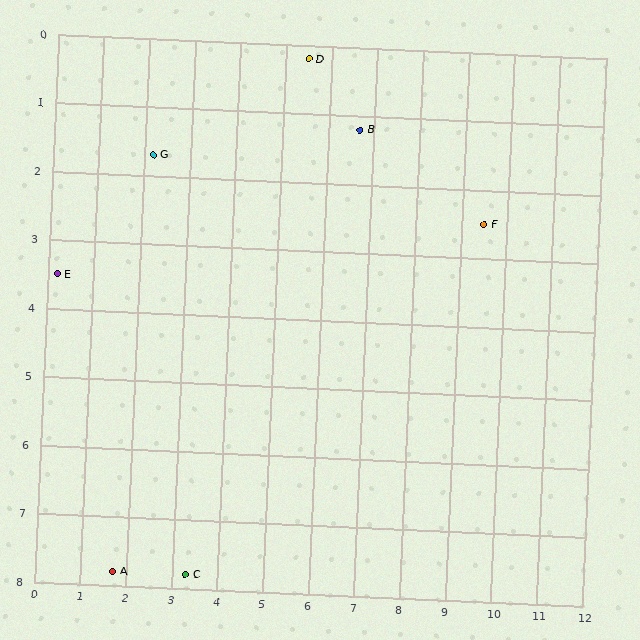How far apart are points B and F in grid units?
Points B and F are about 3.1 grid units apart.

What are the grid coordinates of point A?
Point A is at approximately (1.7, 7.8).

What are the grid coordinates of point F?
Point F is at approximately (9.5, 2.5).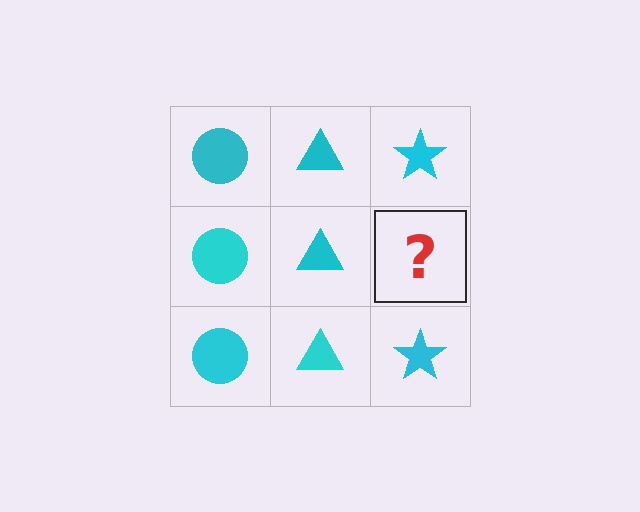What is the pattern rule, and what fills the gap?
The rule is that each column has a consistent shape. The gap should be filled with a cyan star.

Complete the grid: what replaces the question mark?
The question mark should be replaced with a cyan star.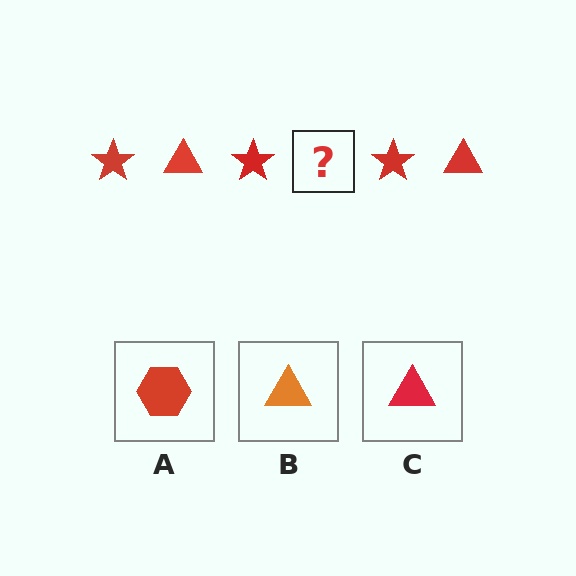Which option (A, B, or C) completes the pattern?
C.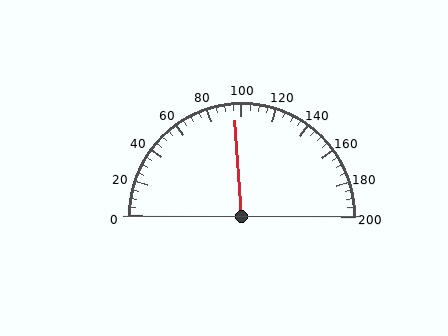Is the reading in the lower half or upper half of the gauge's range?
The reading is in the lower half of the range (0 to 200).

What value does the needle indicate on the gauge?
The needle indicates approximately 95.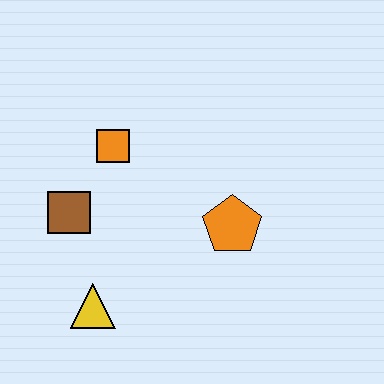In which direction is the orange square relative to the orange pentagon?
The orange square is to the left of the orange pentagon.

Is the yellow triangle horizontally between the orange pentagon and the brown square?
Yes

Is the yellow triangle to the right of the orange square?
No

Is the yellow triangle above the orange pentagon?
No